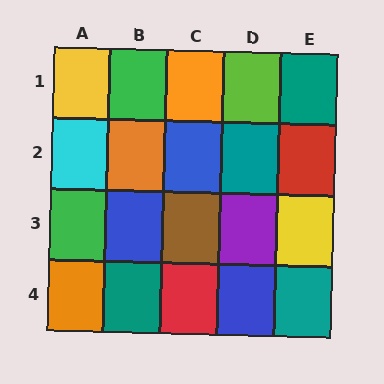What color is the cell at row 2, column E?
Red.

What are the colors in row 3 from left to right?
Green, blue, brown, purple, yellow.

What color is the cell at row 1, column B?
Green.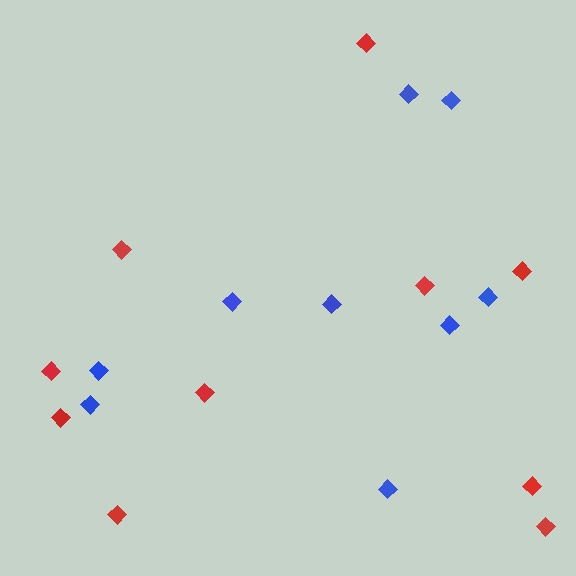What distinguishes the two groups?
There are 2 groups: one group of red diamonds (10) and one group of blue diamonds (9).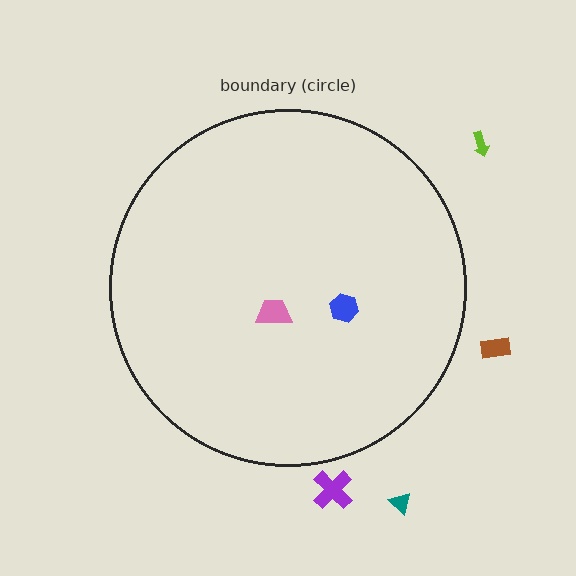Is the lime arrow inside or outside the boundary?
Outside.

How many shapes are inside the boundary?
2 inside, 4 outside.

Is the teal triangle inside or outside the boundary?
Outside.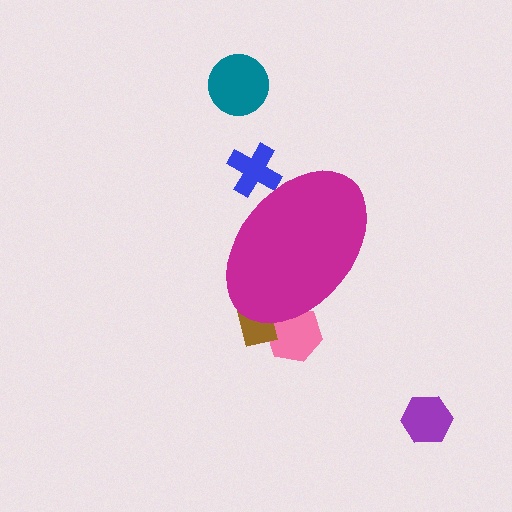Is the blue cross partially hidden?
Yes, the blue cross is partially hidden behind the magenta ellipse.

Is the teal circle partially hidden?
No, the teal circle is fully visible.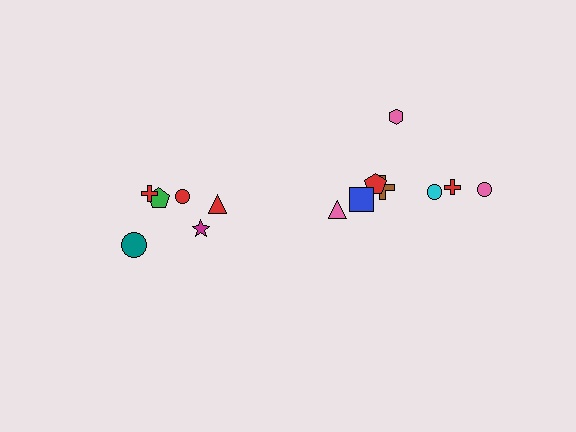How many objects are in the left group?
There are 6 objects.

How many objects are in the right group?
There are 8 objects.